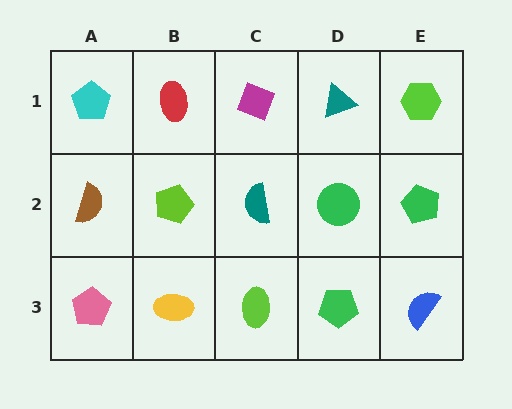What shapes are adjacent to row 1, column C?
A teal semicircle (row 2, column C), a red ellipse (row 1, column B), a teal triangle (row 1, column D).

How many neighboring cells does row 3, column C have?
3.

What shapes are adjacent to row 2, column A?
A cyan pentagon (row 1, column A), a pink pentagon (row 3, column A), a lime pentagon (row 2, column B).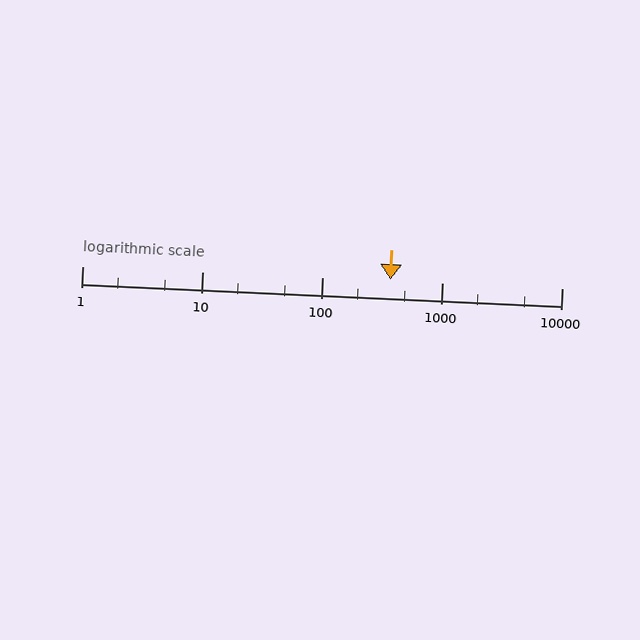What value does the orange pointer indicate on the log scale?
The pointer indicates approximately 370.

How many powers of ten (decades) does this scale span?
The scale spans 4 decades, from 1 to 10000.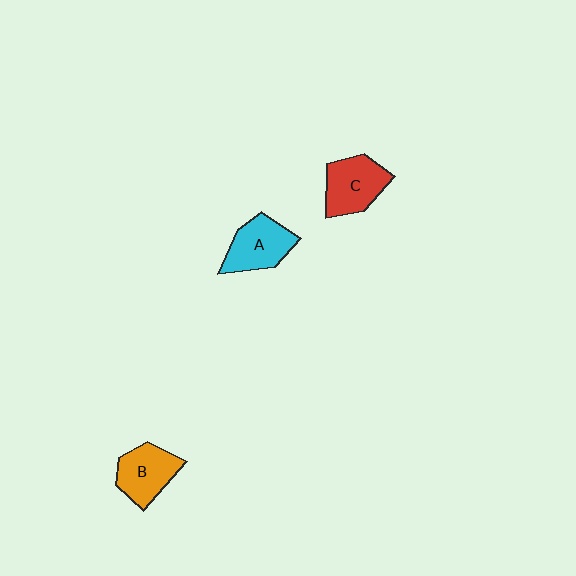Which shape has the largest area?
Shape C (red).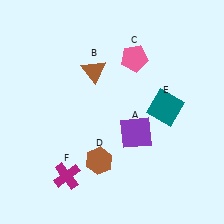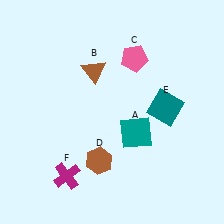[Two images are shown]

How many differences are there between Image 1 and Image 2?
There is 1 difference between the two images.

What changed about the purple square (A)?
In Image 1, A is purple. In Image 2, it changed to teal.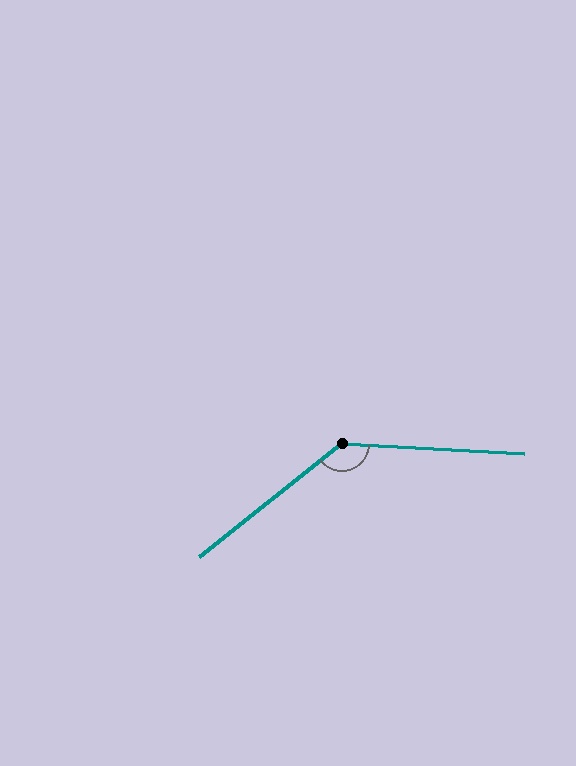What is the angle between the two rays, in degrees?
Approximately 138 degrees.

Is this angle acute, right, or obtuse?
It is obtuse.